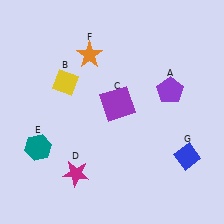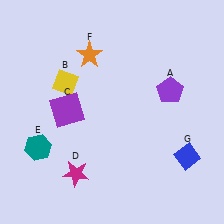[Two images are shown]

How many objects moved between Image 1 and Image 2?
1 object moved between the two images.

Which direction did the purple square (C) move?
The purple square (C) moved left.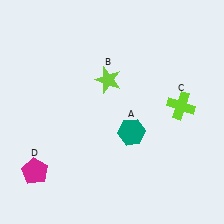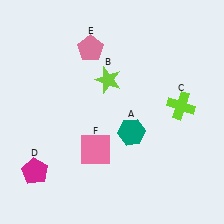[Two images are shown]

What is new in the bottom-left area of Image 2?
A pink square (F) was added in the bottom-left area of Image 2.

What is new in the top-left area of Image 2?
A pink pentagon (E) was added in the top-left area of Image 2.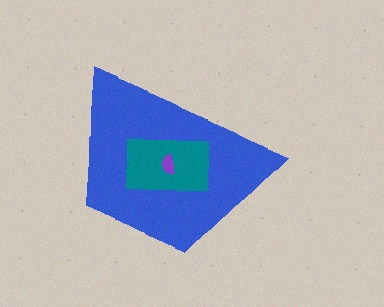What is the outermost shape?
The blue trapezoid.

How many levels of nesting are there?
3.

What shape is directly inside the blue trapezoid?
The teal rectangle.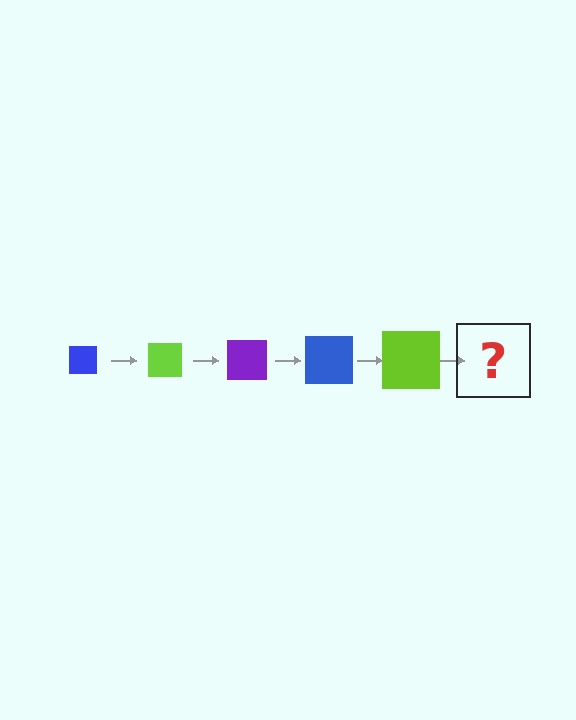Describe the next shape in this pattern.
It should be a purple square, larger than the previous one.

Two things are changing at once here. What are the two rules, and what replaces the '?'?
The two rules are that the square grows larger each step and the color cycles through blue, lime, and purple. The '?' should be a purple square, larger than the previous one.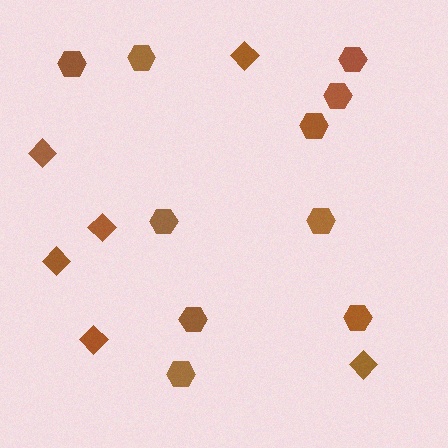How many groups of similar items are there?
There are 2 groups: one group of hexagons (10) and one group of diamonds (6).